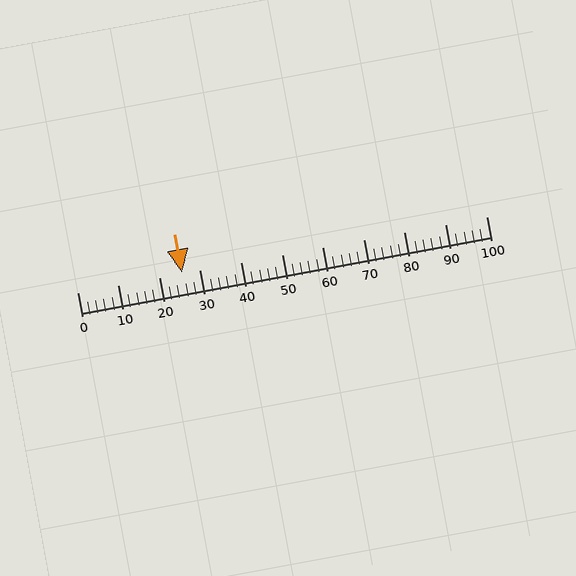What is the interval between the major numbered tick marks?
The major tick marks are spaced 10 units apart.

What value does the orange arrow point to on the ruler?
The orange arrow points to approximately 26.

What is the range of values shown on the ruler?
The ruler shows values from 0 to 100.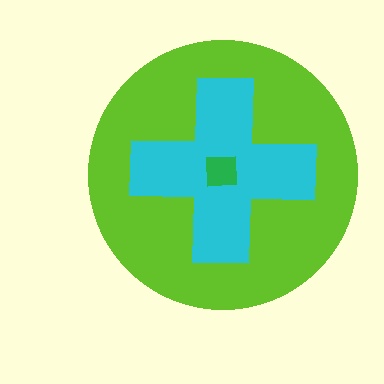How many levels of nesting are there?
3.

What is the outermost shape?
The lime circle.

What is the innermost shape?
The green square.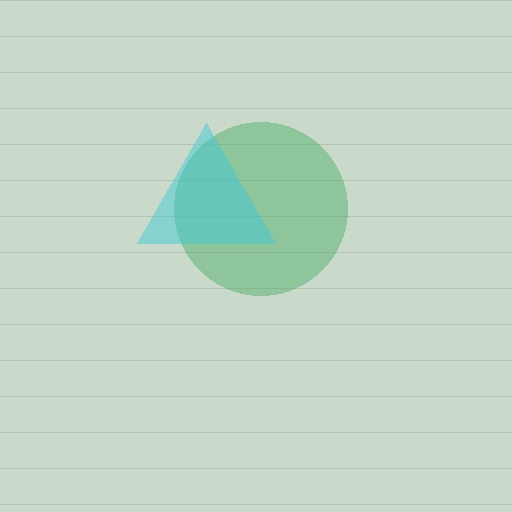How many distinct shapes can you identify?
There are 2 distinct shapes: a green circle, a cyan triangle.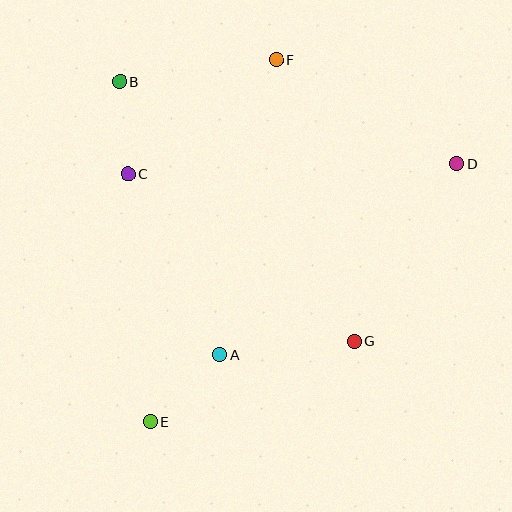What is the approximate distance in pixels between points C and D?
The distance between C and D is approximately 329 pixels.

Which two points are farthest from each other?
Points D and E are farthest from each other.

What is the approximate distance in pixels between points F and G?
The distance between F and G is approximately 292 pixels.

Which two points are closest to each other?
Points B and C are closest to each other.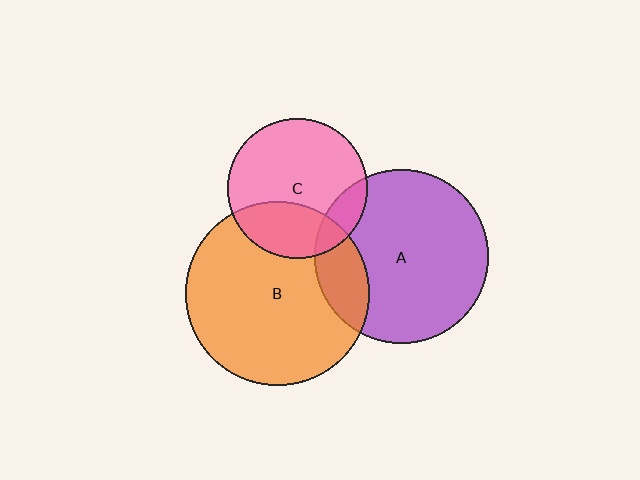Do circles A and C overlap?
Yes.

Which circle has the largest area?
Circle B (orange).